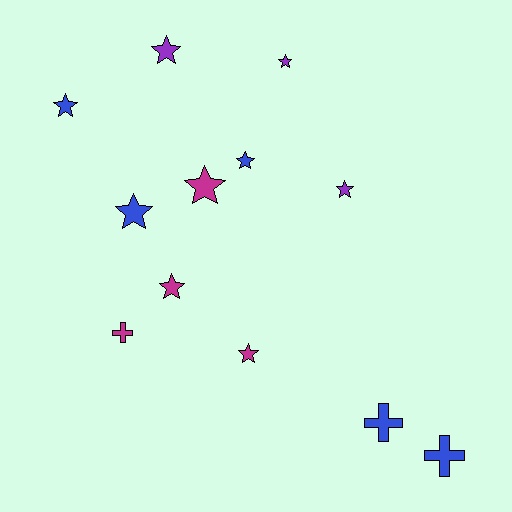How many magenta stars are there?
There are 3 magenta stars.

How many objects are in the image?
There are 12 objects.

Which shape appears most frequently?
Star, with 9 objects.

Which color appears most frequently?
Blue, with 5 objects.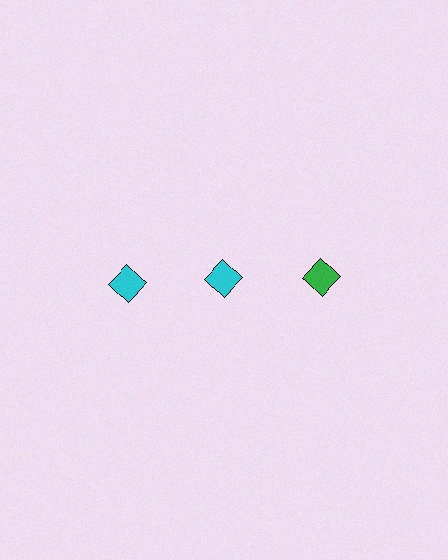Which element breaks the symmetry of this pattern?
The green diamond in the top row, center column breaks the symmetry. All other shapes are cyan diamonds.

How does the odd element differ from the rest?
It has a different color: green instead of cyan.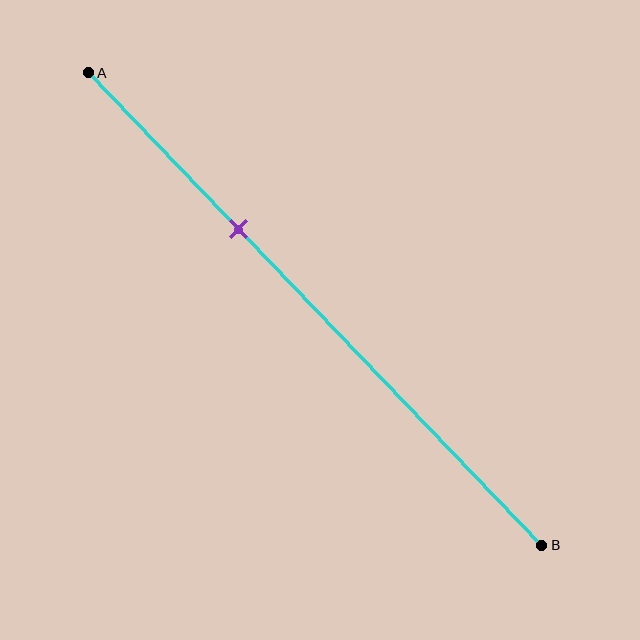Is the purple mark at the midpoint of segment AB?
No, the mark is at about 35% from A, not at the 50% midpoint.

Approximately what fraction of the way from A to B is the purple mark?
The purple mark is approximately 35% of the way from A to B.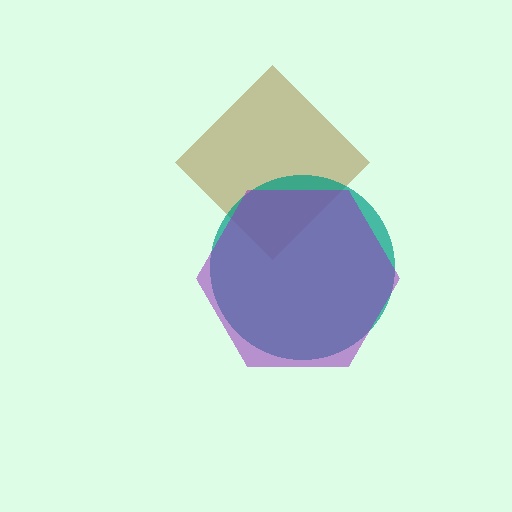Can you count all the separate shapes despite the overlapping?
Yes, there are 3 separate shapes.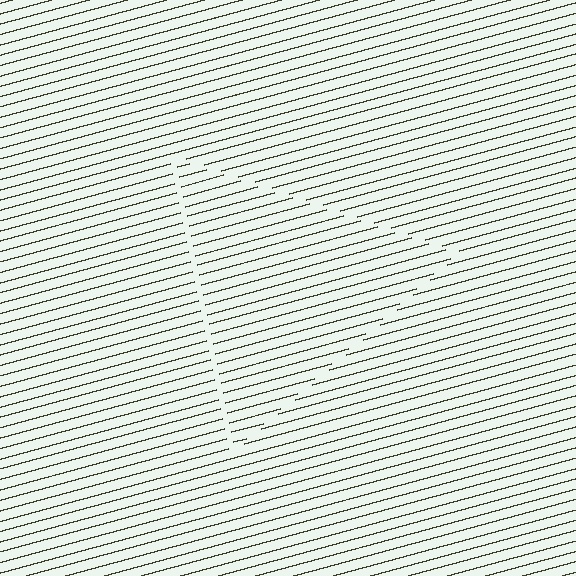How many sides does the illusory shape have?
3 sides — the line-ends trace a triangle.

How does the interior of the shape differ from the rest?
The interior of the shape contains the same grating, shifted by half a period — the contour is defined by the phase discontinuity where line-ends from the inner and outer gratings abut.